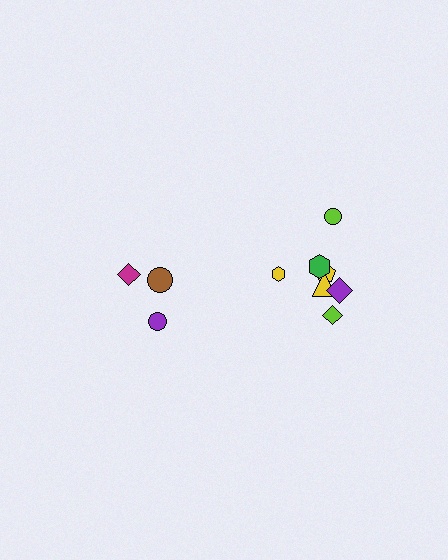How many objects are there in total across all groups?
There are 10 objects.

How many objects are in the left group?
There are 3 objects.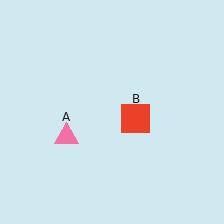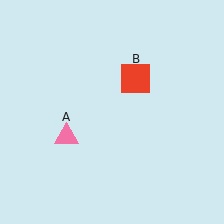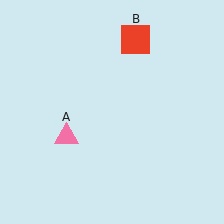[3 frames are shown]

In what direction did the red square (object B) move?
The red square (object B) moved up.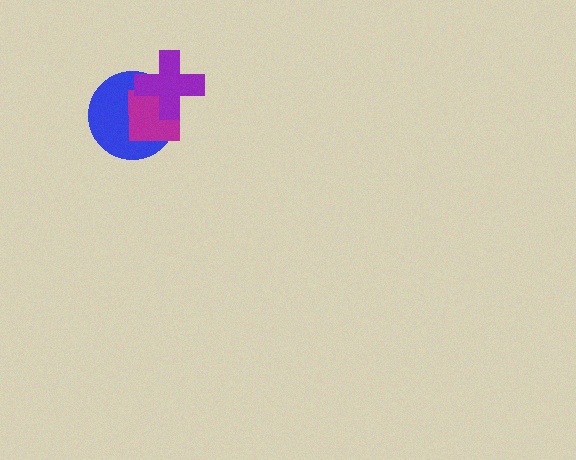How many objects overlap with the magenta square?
2 objects overlap with the magenta square.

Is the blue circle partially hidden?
Yes, it is partially covered by another shape.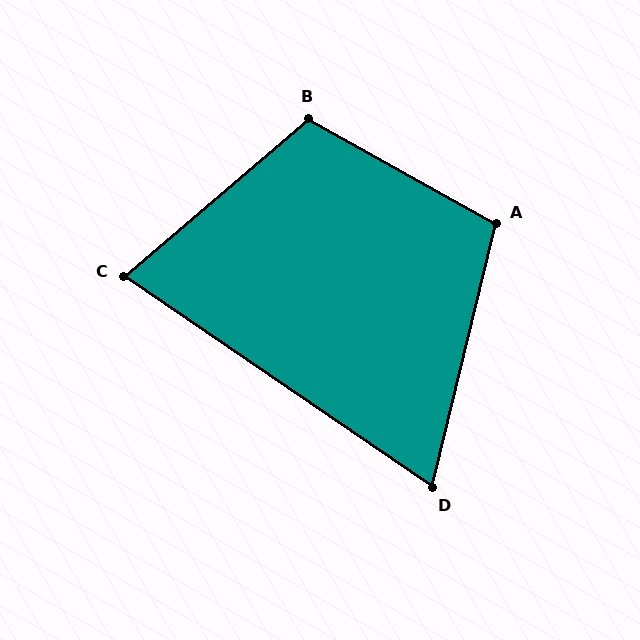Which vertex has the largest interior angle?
B, at approximately 110 degrees.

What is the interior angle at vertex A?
Approximately 105 degrees (obtuse).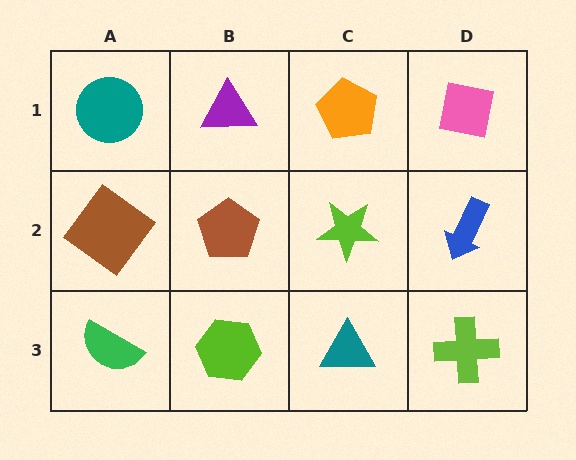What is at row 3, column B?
A lime hexagon.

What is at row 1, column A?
A teal circle.